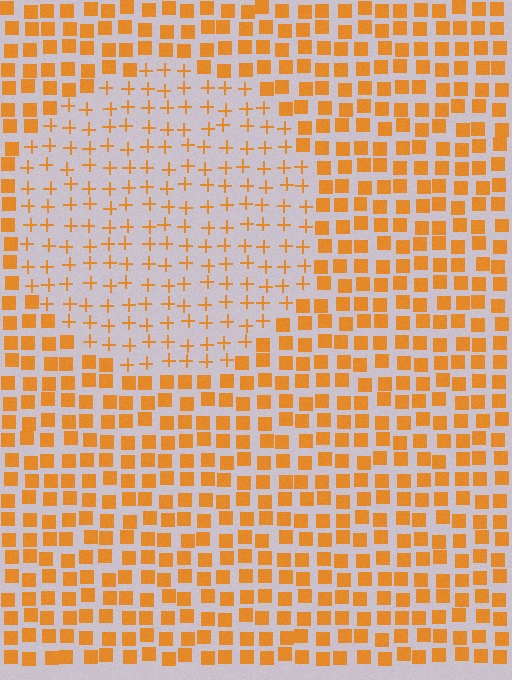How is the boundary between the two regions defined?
The boundary is defined by a change in element shape: plus signs inside vs. squares outside. All elements share the same color and spacing.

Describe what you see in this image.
The image is filled with small orange elements arranged in a uniform grid. A circle-shaped region contains plus signs, while the surrounding area contains squares. The boundary is defined purely by the change in element shape.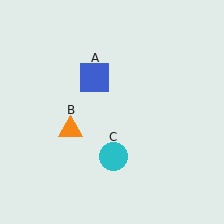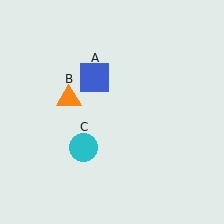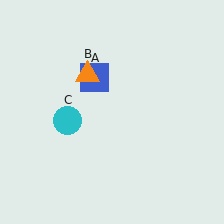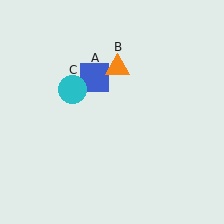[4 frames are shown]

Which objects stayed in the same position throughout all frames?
Blue square (object A) remained stationary.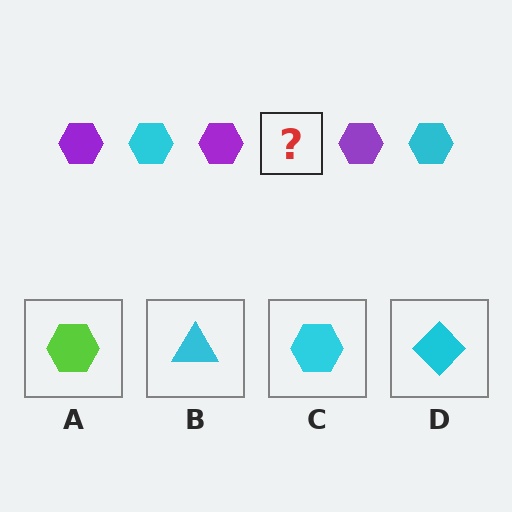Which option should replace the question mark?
Option C.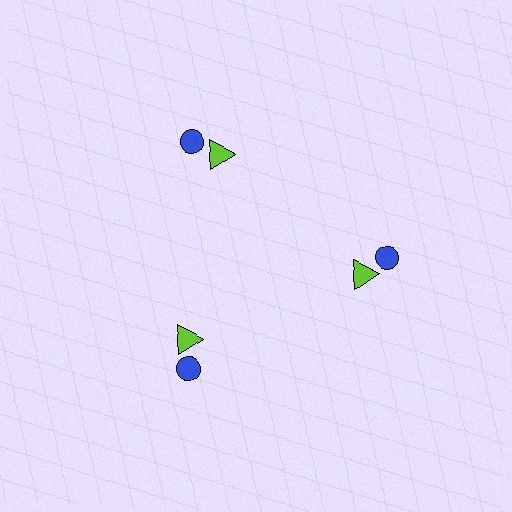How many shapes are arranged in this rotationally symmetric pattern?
There are 6 shapes, arranged in 3 groups of 2.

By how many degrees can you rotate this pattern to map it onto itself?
The pattern maps onto itself every 120 degrees of rotation.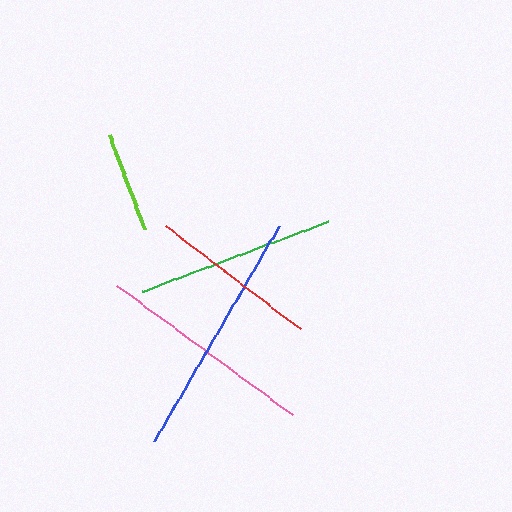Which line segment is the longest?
The blue line is the longest at approximately 249 pixels.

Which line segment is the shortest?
The lime line is the shortest at approximately 100 pixels.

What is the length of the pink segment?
The pink segment is approximately 218 pixels long.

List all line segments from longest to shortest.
From longest to shortest: blue, pink, green, red, lime.